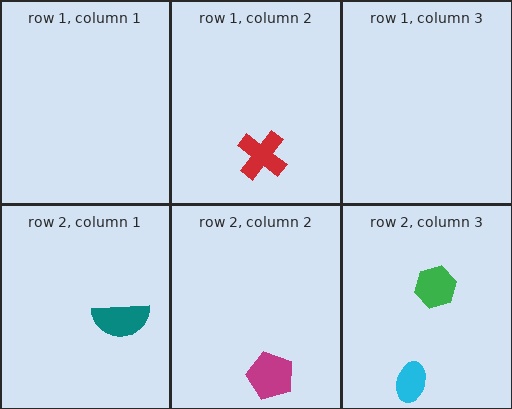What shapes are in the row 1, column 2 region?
The red cross.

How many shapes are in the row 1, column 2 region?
1.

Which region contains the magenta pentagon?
The row 2, column 2 region.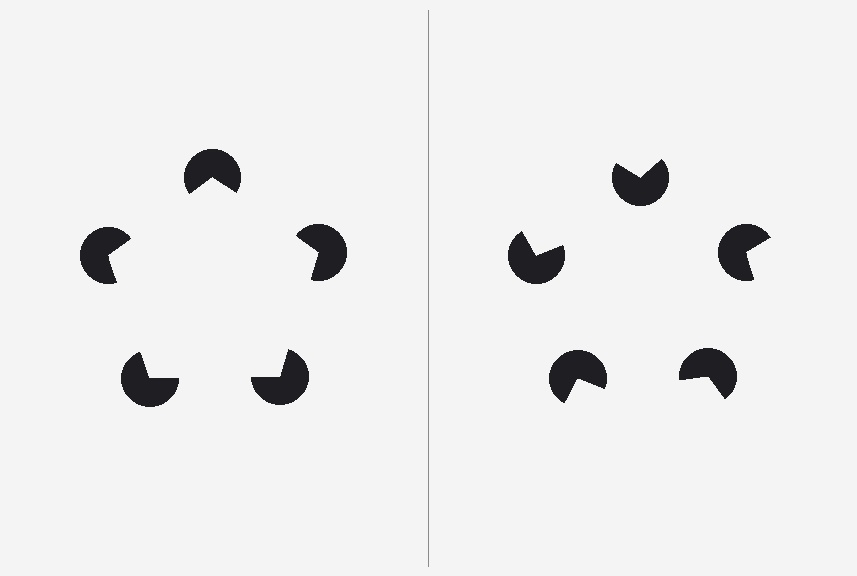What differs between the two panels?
The pac-man discs are positioned identically on both sides; only the wedge orientations differ. On the left they align to a pentagon; on the right they are misaligned.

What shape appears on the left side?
An illusory pentagon.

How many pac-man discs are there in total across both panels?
10 — 5 on each side.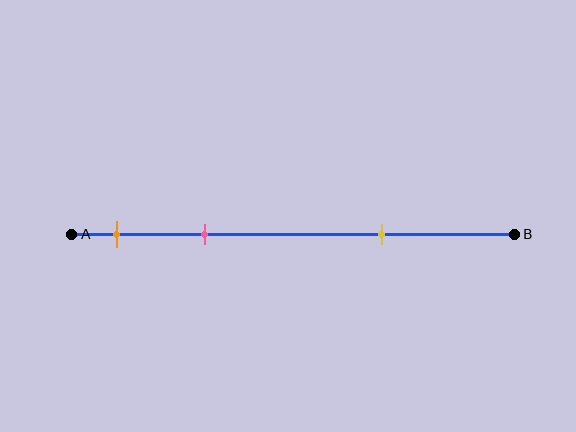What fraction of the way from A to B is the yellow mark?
The yellow mark is approximately 70% (0.7) of the way from A to B.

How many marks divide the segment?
There are 3 marks dividing the segment.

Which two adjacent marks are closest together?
The orange and pink marks are the closest adjacent pair.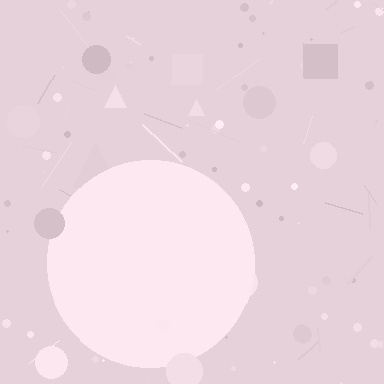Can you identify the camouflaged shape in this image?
The camouflaged shape is a circle.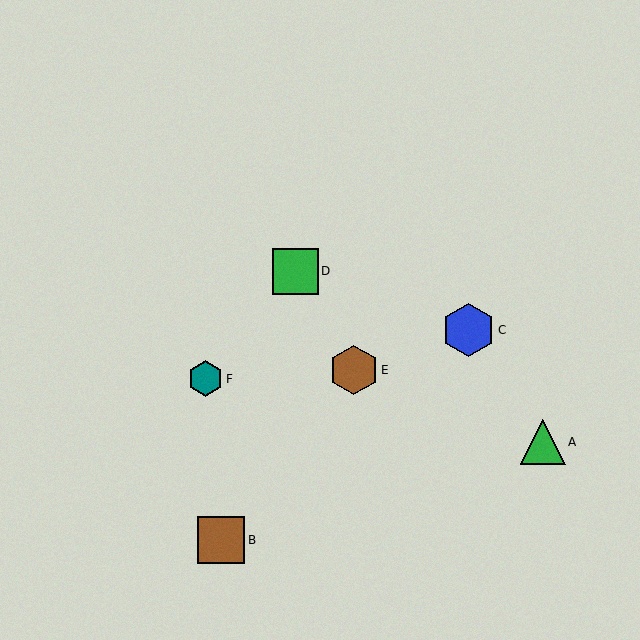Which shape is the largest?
The blue hexagon (labeled C) is the largest.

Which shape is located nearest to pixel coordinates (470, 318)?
The blue hexagon (labeled C) at (468, 330) is nearest to that location.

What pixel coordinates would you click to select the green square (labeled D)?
Click at (295, 271) to select the green square D.